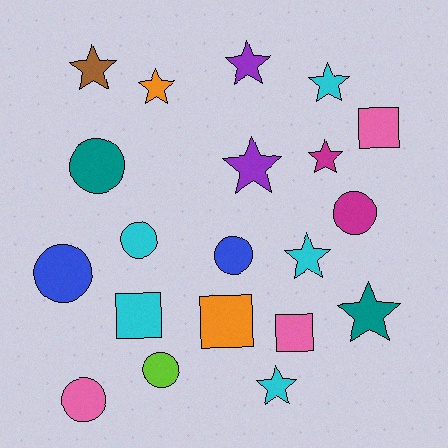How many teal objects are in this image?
There are 2 teal objects.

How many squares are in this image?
There are 4 squares.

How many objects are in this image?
There are 20 objects.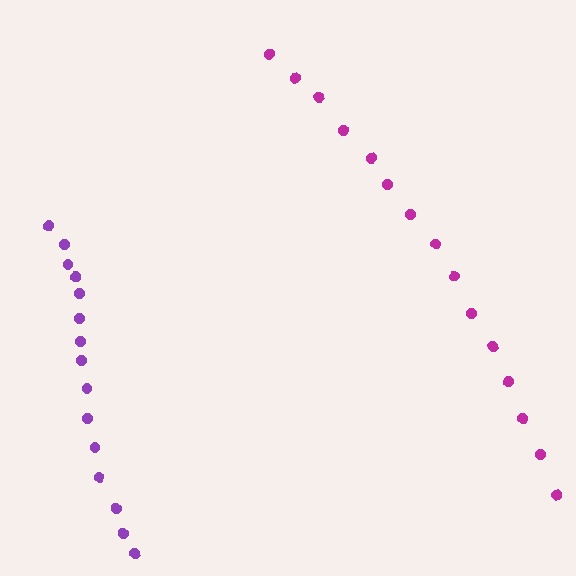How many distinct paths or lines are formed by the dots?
There are 2 distinct paths.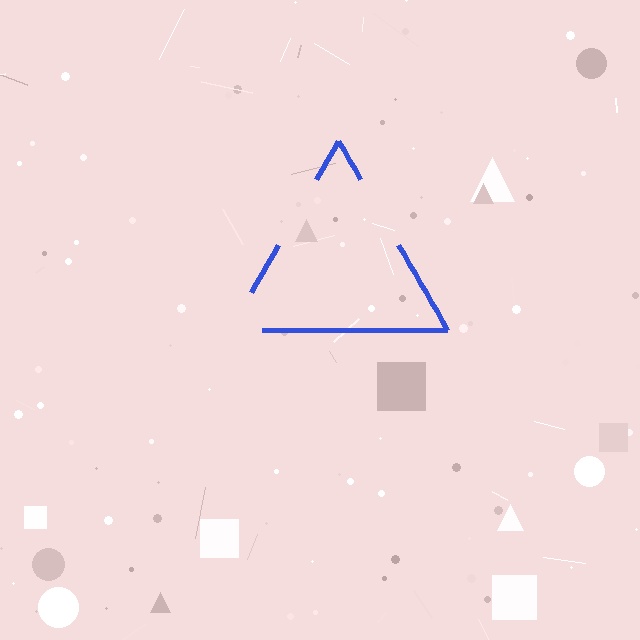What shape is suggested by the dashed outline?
The dashed outline suggests a triangle.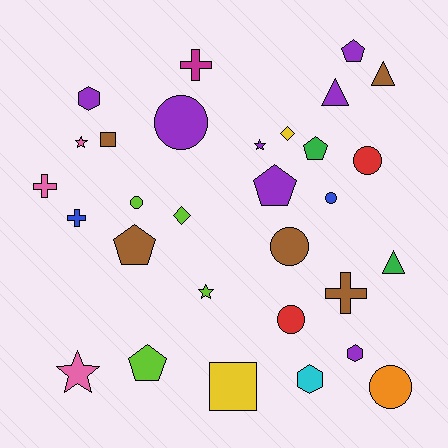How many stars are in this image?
There are 4 stars.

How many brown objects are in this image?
There are 5 brown objects.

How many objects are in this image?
There are 30 objects.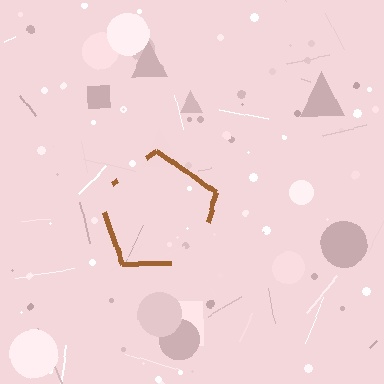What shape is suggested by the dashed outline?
The dashed outline suggests a pentagon.